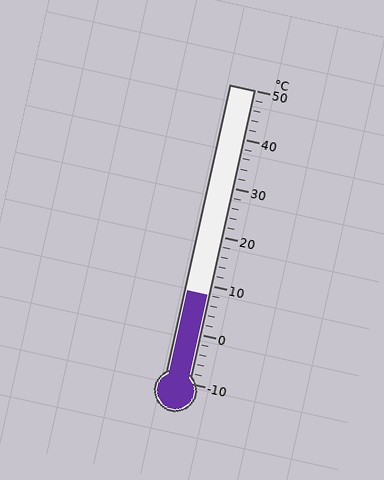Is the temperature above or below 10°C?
The temperature is below 10°C.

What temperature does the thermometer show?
The thermometer shows approximately 8°C.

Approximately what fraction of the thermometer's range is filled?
The thermometer is filled to approximately 30% of its range.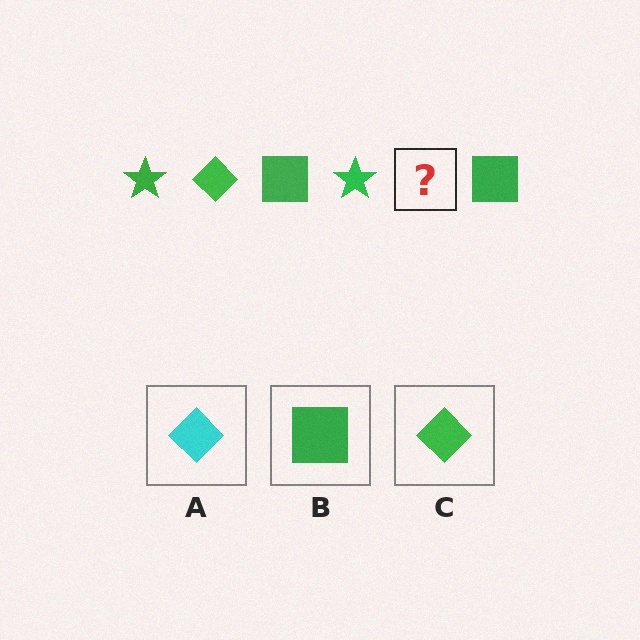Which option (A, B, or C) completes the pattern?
C.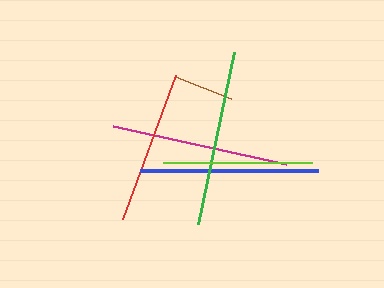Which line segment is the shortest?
The brown line is the shortest at approximately 60 pixels.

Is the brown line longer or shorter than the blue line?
The blue line is longer than the brown line.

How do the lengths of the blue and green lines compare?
The blue and green lines are approximately the same length.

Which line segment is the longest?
The blue line is the longest at approximately 178 pixels.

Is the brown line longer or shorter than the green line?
The green line is longer than the brown line.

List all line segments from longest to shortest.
From longest to shortest: blue, magenta, green, red, lime, brown.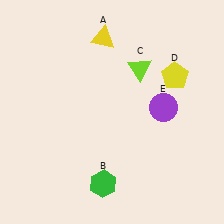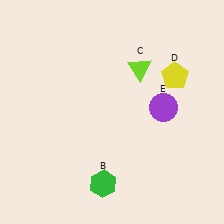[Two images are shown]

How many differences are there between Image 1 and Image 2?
There is 1 difference between the two images.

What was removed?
The yellow triangle (A) was removed in Image 2.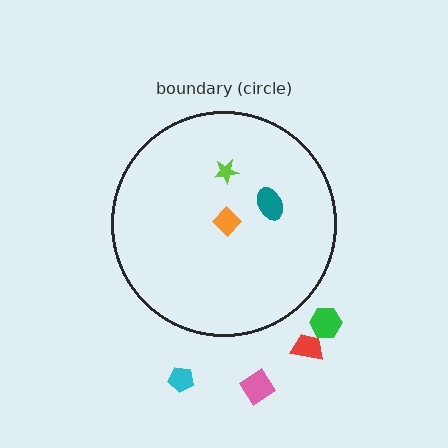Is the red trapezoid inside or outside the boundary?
Outside.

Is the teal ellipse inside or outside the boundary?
Inside.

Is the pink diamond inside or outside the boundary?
Outside.